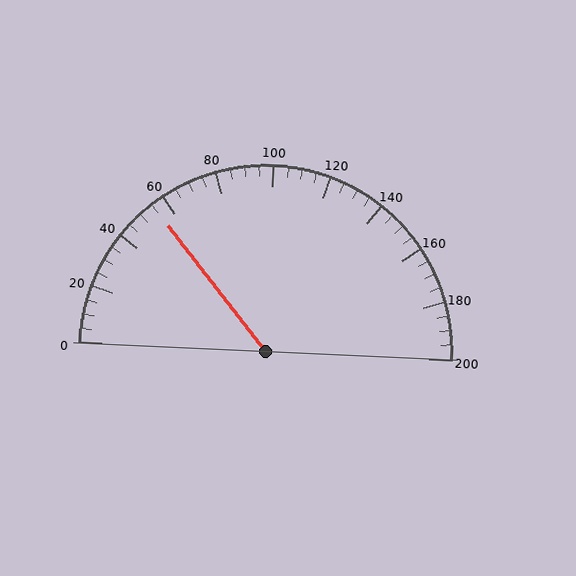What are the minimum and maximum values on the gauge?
The gauge ranges from 0 to 200.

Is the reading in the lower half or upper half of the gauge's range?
The reading is in the lower half of the range (0 to 200).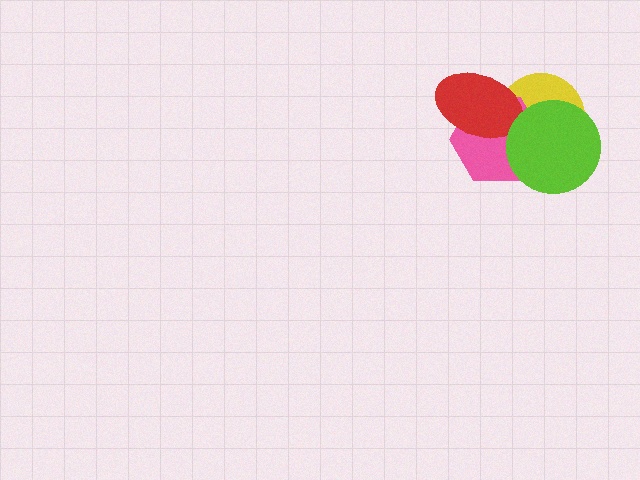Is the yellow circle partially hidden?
Yes, it is partially covered by another shape.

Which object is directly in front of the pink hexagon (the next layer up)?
The red ellipse is directly in front of the pink hexagon.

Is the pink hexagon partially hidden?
Yes, it is partially covered by another shape.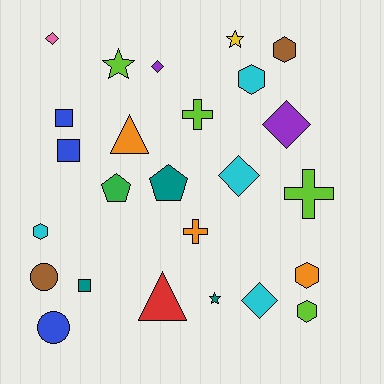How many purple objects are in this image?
There are 2 purple objects.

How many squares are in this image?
There are 3 squares.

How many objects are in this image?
There are 25 objects.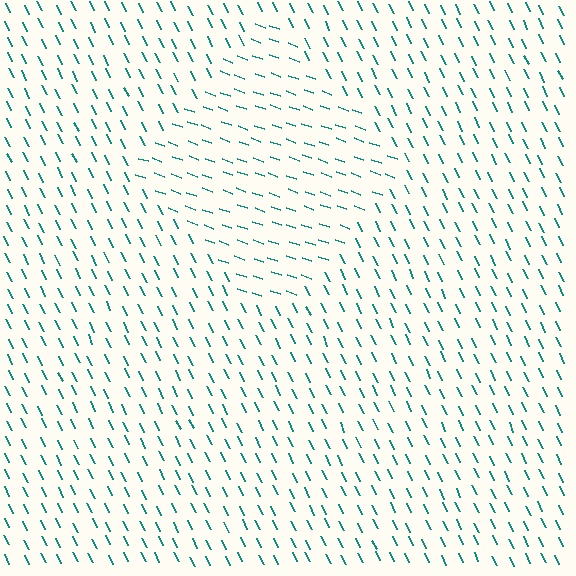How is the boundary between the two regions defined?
The boundary is defined purely by a change in line orientation (approximately 45 degrees difference). All lines are the same color and thickness.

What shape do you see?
I see a diamond.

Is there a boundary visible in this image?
Yes, there is a texture boundary formed by a change in line orientation.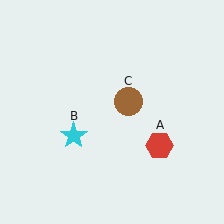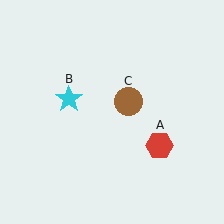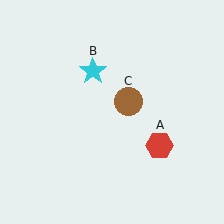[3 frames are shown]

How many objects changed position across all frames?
1 object changed position: cyan star (object B).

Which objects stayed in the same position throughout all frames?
Red hexagon (object A) and brown circle (object C) remained stationary.